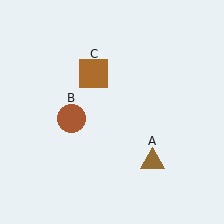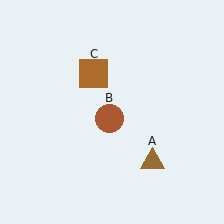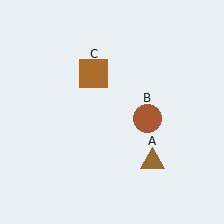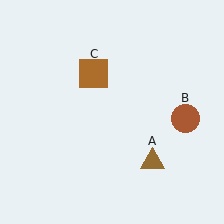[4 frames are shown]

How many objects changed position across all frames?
1 object changed position: brown circle (object B).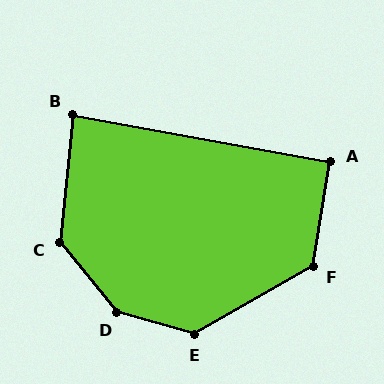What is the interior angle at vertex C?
Approximately 134 degrees (obtuse).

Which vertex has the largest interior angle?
D, at approximately 145 degrees.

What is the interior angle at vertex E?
Approximately 135 degrees (obtuse).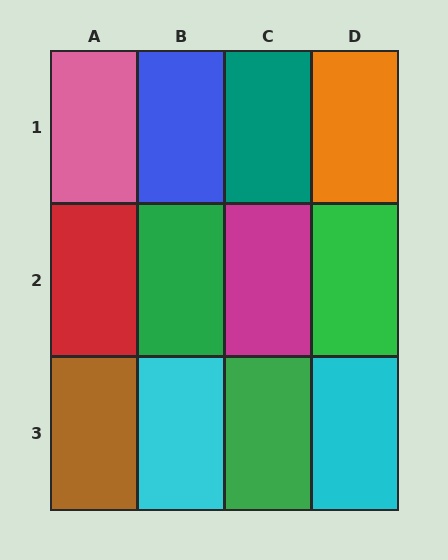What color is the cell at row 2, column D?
Green.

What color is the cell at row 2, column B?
Green.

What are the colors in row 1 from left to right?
Pink, blue, teal, orange.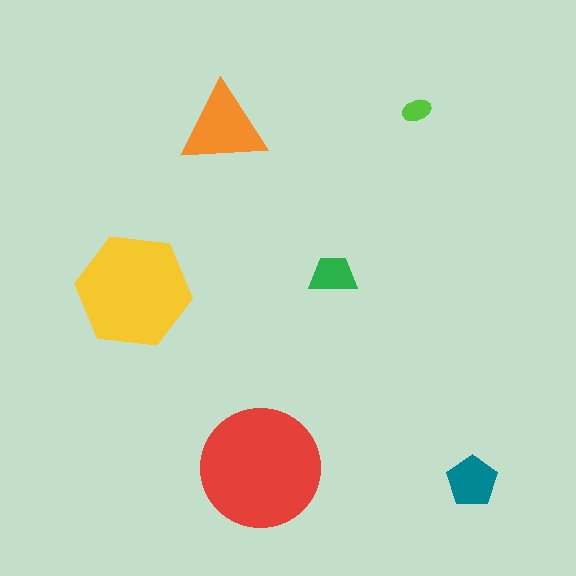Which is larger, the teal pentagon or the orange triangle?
The orange triangle.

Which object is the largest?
The red circle.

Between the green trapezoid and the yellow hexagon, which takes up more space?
The yellow hexagon.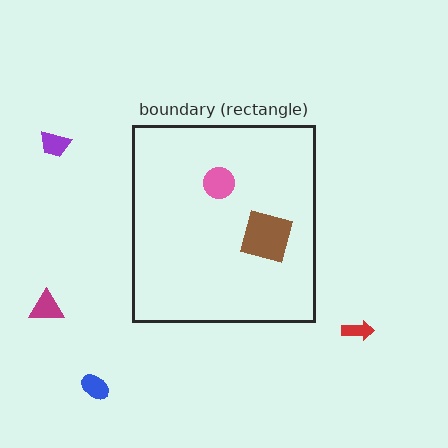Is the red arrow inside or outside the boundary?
Outside.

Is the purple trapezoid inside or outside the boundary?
Outside.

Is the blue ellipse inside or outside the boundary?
Outside.